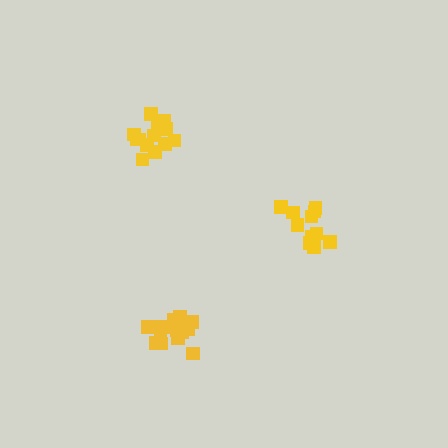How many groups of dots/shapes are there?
There are 3 groups.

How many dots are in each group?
Group 1: 13 dots, Group 2: 16 dots, Group 3: 12 dots (41 total).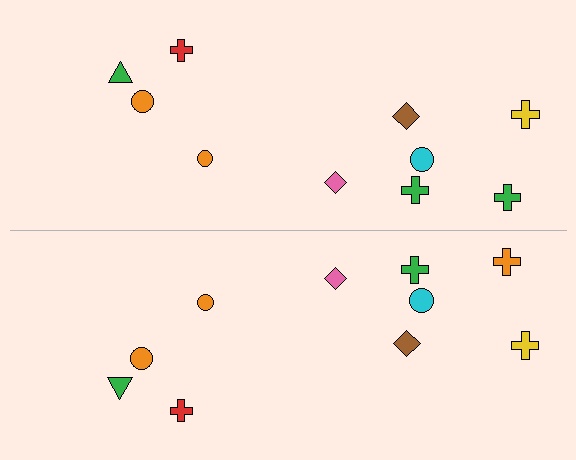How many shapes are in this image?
There are 20 shapes in this image.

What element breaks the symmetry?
The orange cross on the bottom side breaks the symmetry — its mirror counterpart is green.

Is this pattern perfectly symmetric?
No, the pattern is not perfectly symmetric. The orange cross on the bottom side breaks the symmetry — its mirror counterpart is green.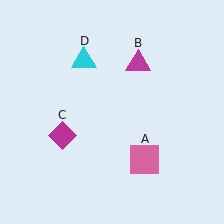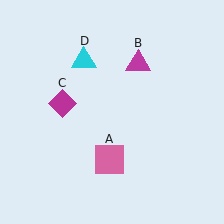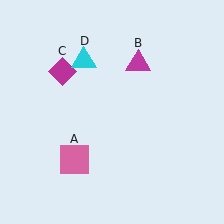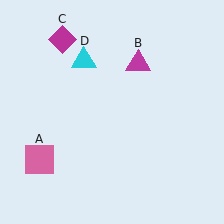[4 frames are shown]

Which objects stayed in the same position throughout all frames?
Magenta triangle (object B) and cyan triangle (object D) remained stationary.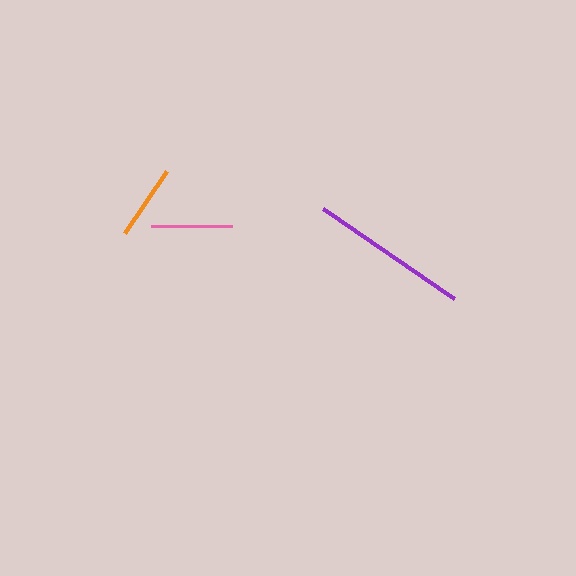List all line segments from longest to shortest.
From longest to shortest: purple, pink, orange.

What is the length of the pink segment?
The pink segment is approximately 81 pixels long.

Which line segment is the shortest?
The orange line is the shortest at approximately 75 pixels.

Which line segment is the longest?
The purple line is the longest at approximately 158 pixels.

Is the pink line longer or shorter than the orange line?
The pink line is longer than the orange line.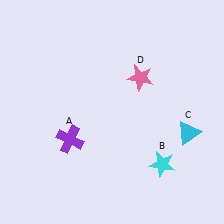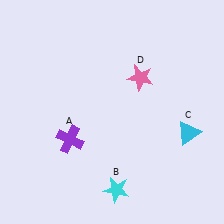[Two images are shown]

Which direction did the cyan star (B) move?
The cyan star (B) moved left.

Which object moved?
The cyan star (B) moved left.